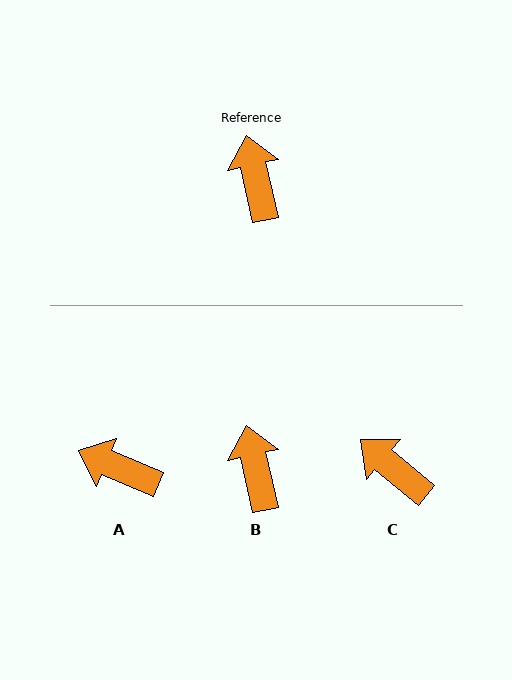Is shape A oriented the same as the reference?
No, it is off by about 54 degrees.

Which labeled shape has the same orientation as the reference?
B.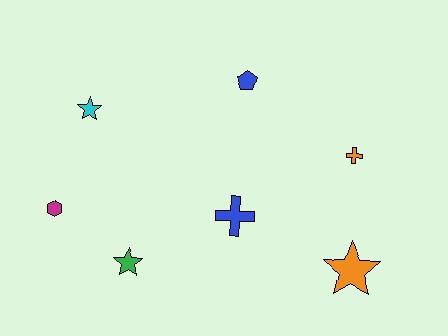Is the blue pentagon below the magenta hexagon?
No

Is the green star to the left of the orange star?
Yes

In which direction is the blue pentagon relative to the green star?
The blue pentagon is above the green star.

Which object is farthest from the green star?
The orange cross is farthest from the green star.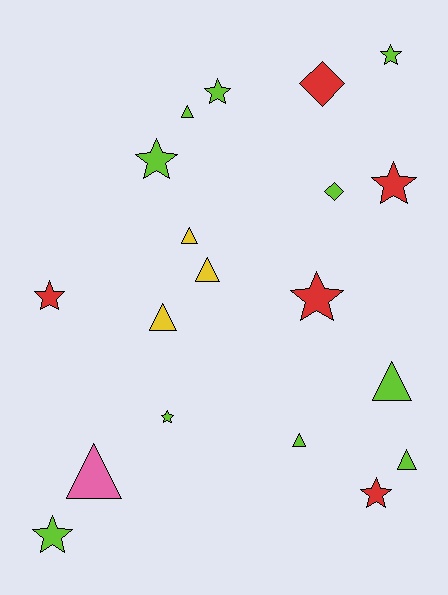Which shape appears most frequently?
Star, with 9 objects.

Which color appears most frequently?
Lime, with 10 objects.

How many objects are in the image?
There are 19 objects.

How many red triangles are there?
There are no red triangles.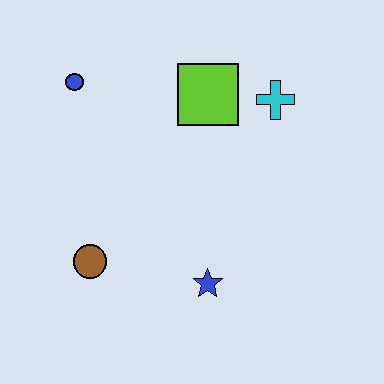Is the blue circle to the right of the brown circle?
No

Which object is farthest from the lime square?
The brown circle is farthest from the lime square.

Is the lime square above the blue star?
Yes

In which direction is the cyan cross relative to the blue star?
The cyan cross is above the blue star.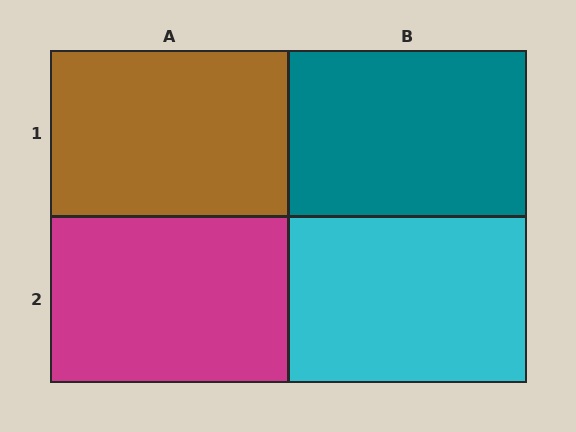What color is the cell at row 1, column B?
Teal.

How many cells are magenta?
1 cell is magenta.